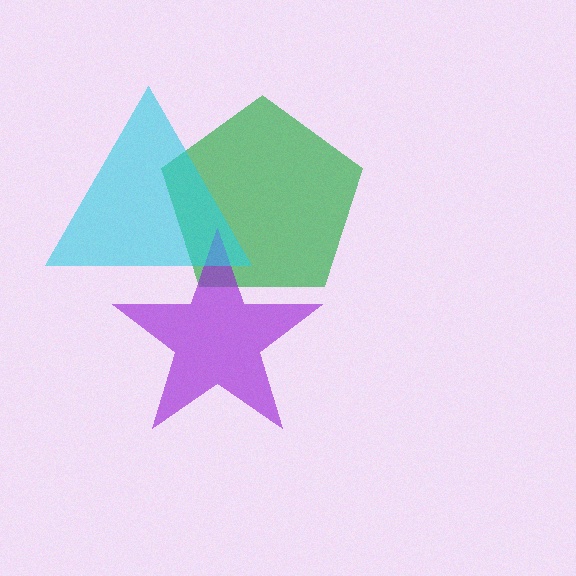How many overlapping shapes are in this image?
There are 3 overlapping shapes in the image.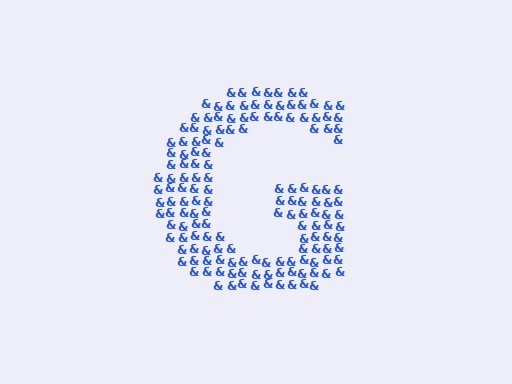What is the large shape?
The large shape is the letter G.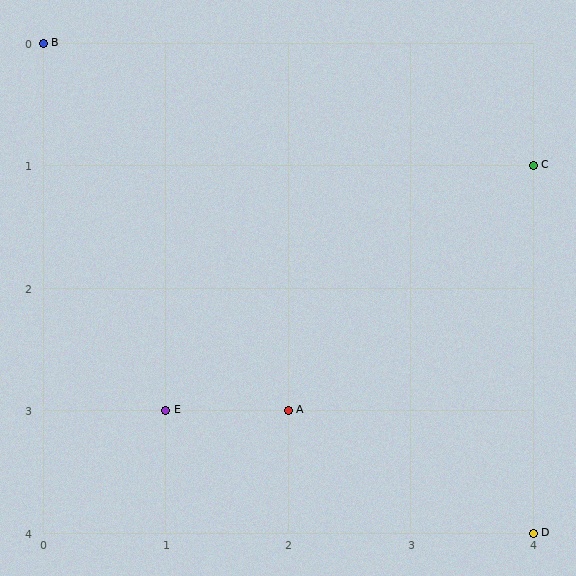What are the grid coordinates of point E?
Point E is at grid coordinates (1, 3).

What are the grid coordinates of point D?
Point D is at grid coordinates (4, 4).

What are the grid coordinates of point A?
Point A is at grid coordinates (2, 3).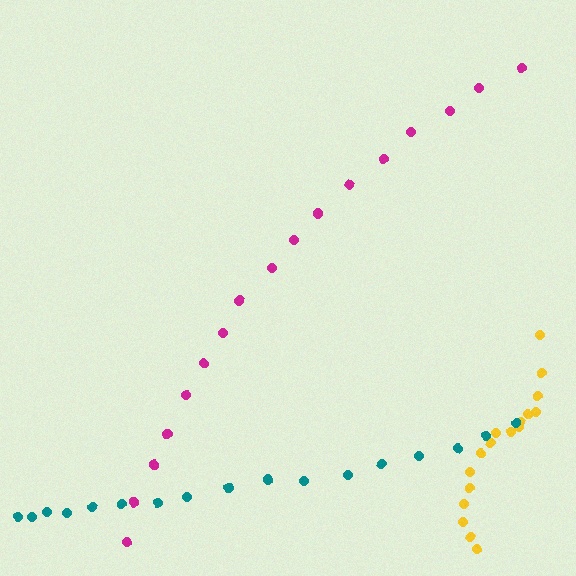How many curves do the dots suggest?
There are 3 distinct paths.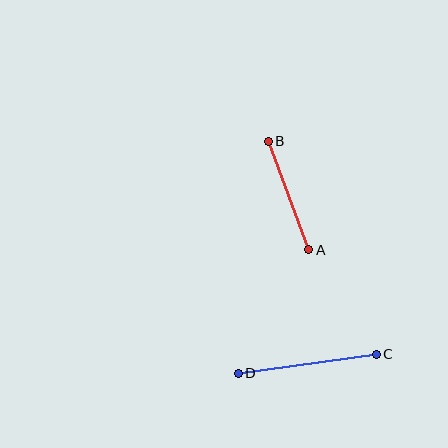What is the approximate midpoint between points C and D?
The midpoint is at approximately (307, 364) pixels.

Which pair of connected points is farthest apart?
Points C and D are farthest apart.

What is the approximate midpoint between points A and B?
The midpoint is at approximately (289, 195) pixels.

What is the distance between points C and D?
The distance is approximately 139 pixels.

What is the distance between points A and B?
The distance is approximately 116 pixels.